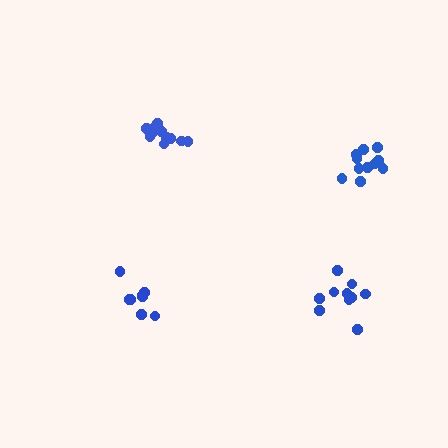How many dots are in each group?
Group 1: 8 dots, Group 2: 11 dots, Group 3: 12 dots, Group 4: 10 dots (41 total).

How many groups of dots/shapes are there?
There are 4 groups.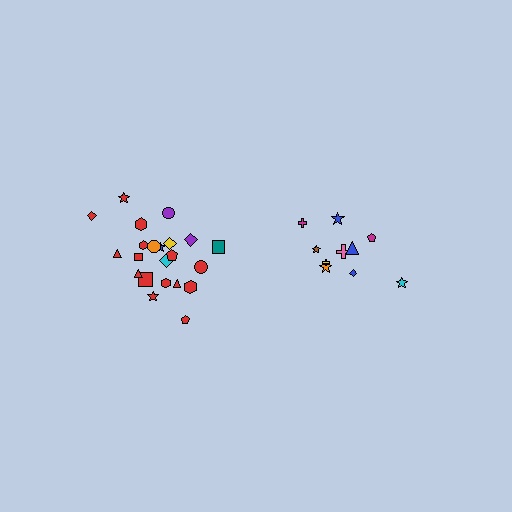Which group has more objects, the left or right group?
The left group.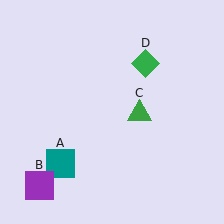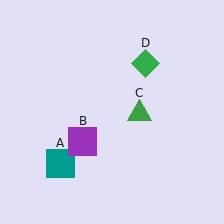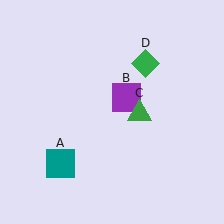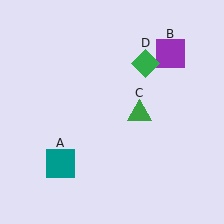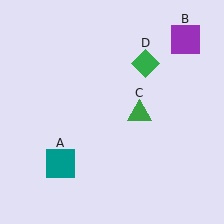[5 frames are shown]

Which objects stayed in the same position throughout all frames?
Teal square (object A) and green triangle (object C) and green diamond (object D) remained stationary.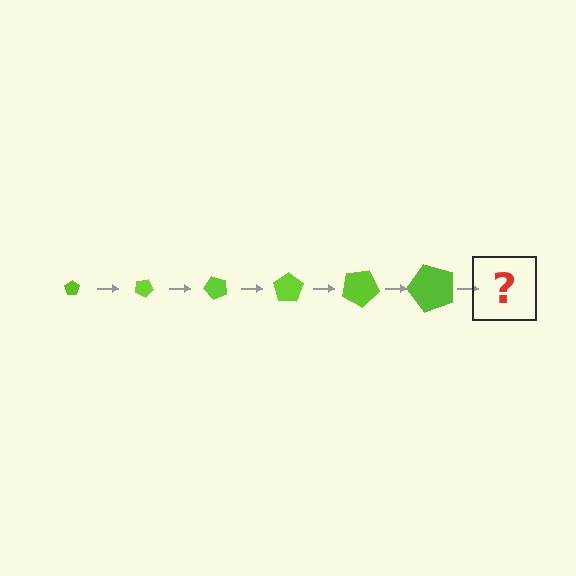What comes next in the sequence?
The next element should be a pentagon, larger than the previous one and rotated 150 degrees from the start.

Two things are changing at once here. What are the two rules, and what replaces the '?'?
The two rules are that the pentagon grows larger each step and it rotates 25 degrees each step. The '?' should be a pentagon, larger than the previous one and rotated 150 degrees from the start.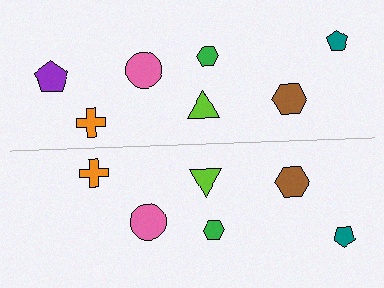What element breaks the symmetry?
A purple pentagon is missing from the bottom side.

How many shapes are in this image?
There are 13 shapes in this image.